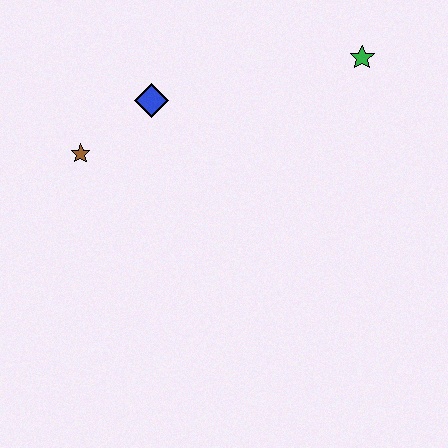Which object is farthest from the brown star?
The green star is farthest from the brown star.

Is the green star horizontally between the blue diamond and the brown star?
No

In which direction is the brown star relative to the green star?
The brown star is to the left of the green star.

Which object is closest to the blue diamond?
The brown star is closest to the blue diamond.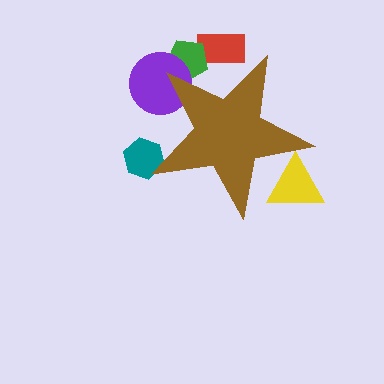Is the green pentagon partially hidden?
Yes, the green pentagon is partially hidden behind the brown star.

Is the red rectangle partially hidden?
Yes, the red rectangle is partially hidden behind the brown star.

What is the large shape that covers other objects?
A brown star.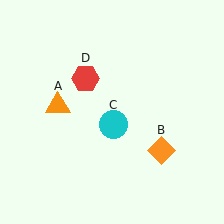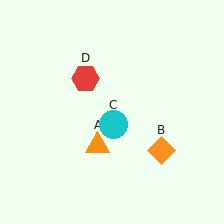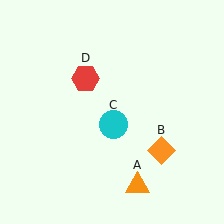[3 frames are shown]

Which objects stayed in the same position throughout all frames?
Orange diamond (object B) and cyan circle (object C) and red hexagon (object D) remained stationary.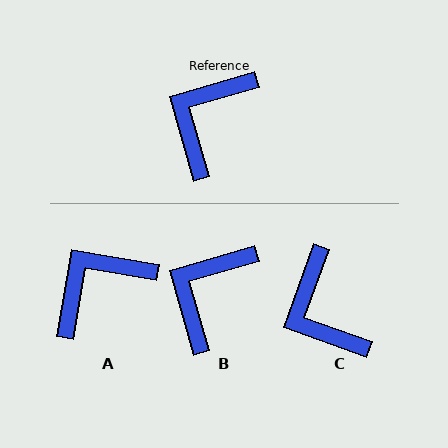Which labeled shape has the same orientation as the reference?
B.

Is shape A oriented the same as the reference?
No, it is off by about 26 degrees.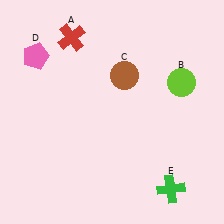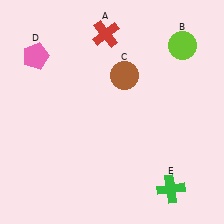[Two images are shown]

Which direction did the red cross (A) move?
The red cross (A) moved right.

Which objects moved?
The objects that moved are: the red cross (A), the lime circle (B).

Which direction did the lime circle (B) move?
The lime circle (B) moved up.